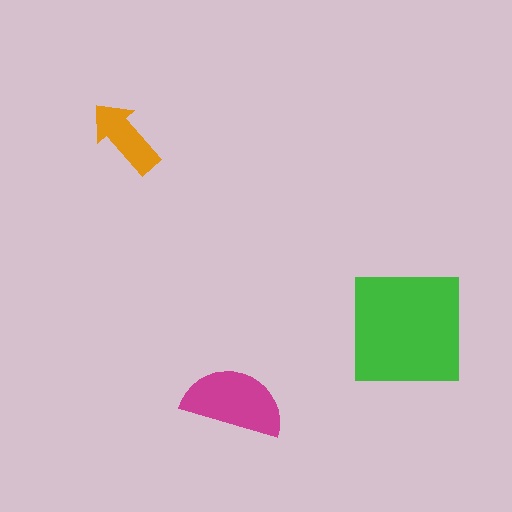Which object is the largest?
The green square.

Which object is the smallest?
The orange arrow.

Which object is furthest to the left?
The orange arrow is leftmost.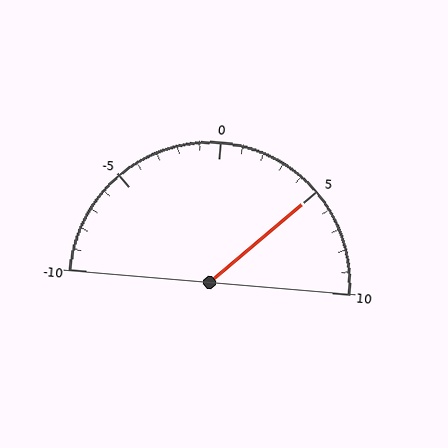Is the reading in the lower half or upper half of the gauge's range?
The reading is in the upper half of the range (-10 to 10).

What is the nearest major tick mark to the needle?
The nearest major tick mark is 5.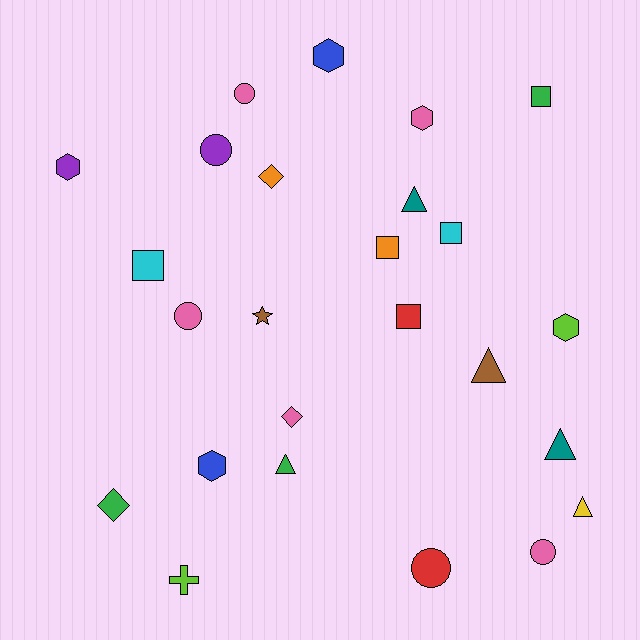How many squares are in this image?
There are 5 squares.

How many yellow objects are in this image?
There is 1 yellow object.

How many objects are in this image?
There are 25 objects.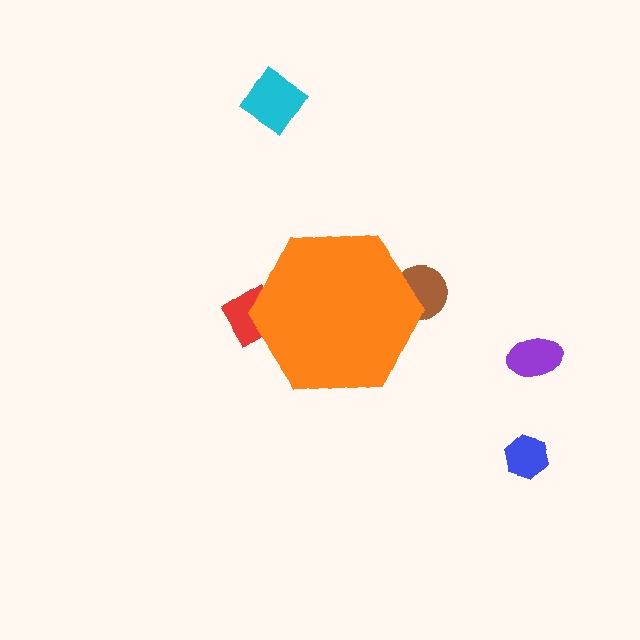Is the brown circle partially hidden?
Yes, the brown circle is partially hidden behind the orange hexagon.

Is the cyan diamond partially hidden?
No, the cyan diamond is fully visible.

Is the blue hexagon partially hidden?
No, the blue hexagon is fully visible.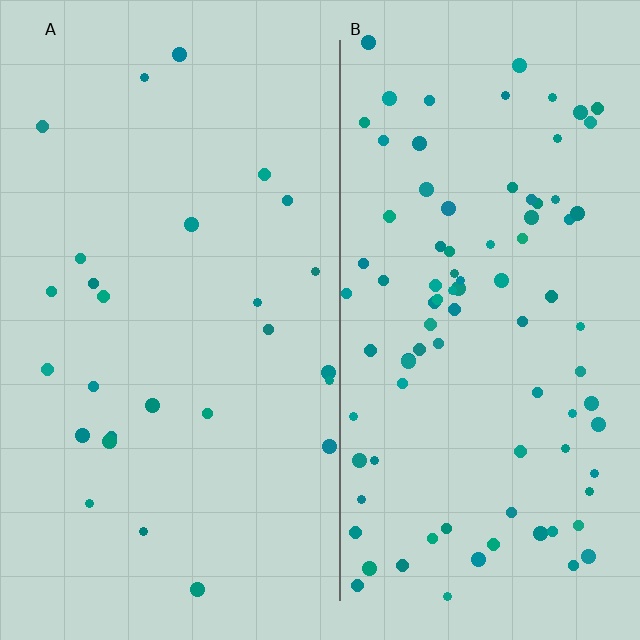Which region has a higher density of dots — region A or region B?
B (the right).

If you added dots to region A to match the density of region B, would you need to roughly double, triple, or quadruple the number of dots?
Approximately triple.